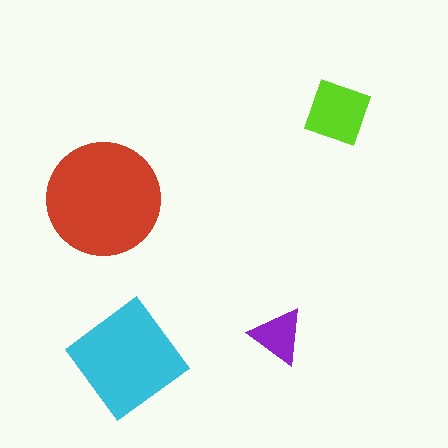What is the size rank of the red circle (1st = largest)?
1st.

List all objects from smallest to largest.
The purple triangle, the lime diamond, the cyan diamond, the red circle.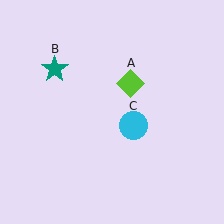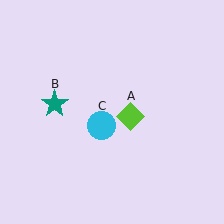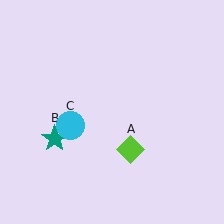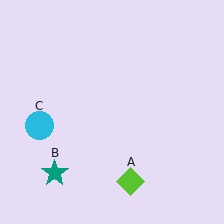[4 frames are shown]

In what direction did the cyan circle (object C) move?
The cyan circle (object C) moved left.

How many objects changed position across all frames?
3 objects changed position: lime diamond (object A), teal star (object B), cyan circle (object C).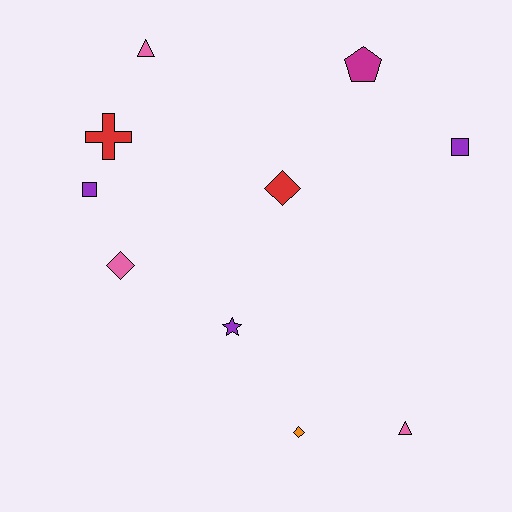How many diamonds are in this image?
There are 3 diamonds.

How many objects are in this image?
There are 10 objects.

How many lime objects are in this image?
There are no lime objects.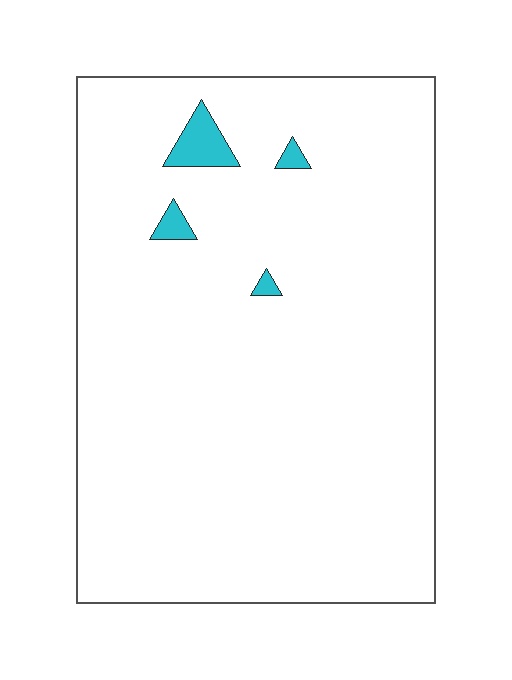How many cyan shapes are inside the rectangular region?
4.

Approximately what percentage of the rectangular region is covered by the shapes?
Approximately 5%.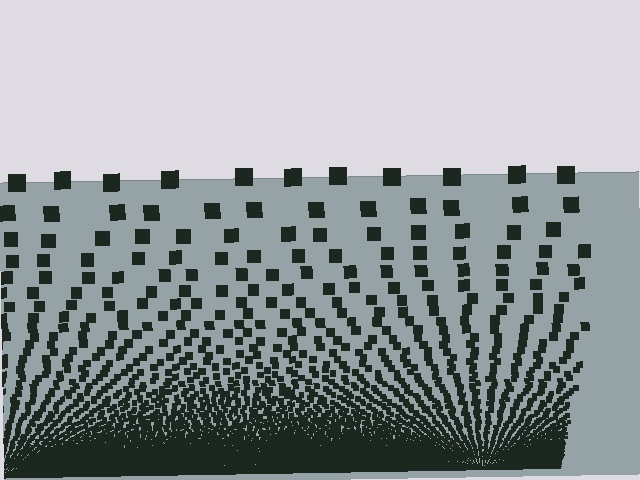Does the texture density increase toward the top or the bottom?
Density increases toward the bottom.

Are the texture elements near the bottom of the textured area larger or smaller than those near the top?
Smaller. The gradient is inverted — elements near the bottom are smaller and denser.